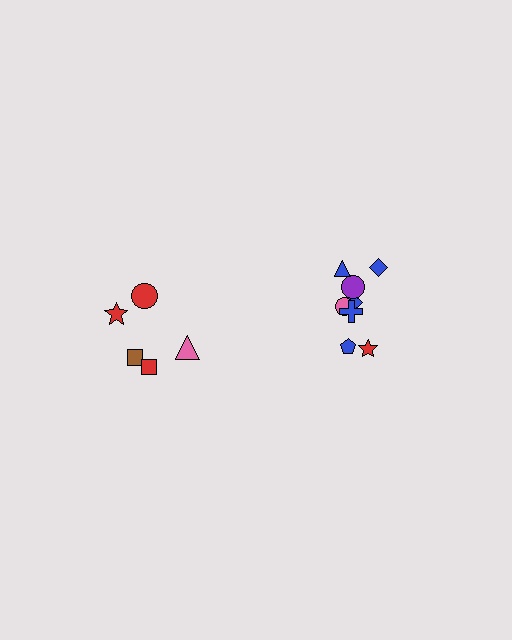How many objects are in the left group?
There are 5 objects.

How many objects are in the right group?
There are 8 objects.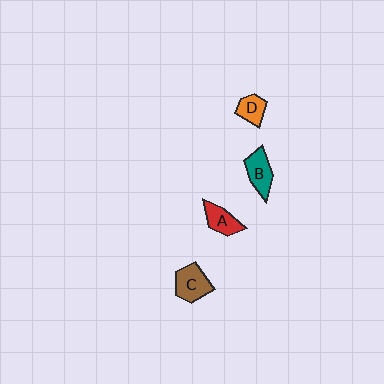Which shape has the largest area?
Shape C (brown).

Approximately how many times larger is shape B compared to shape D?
Approximately 1.3 times.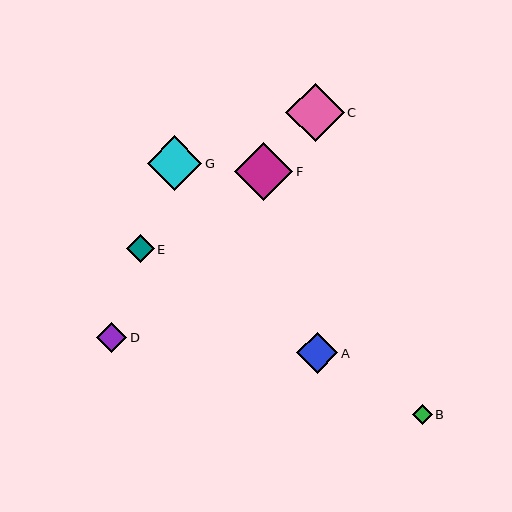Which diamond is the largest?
Diamond C is the largest with a size of approximately 59 pixels.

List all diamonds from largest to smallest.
From largest to smallest: C, F, G, A, D, E, B.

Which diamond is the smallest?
Diamond B is the smallest with a size of approximately 20 pixels.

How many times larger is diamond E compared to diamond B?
Diamond E is approximately 1.4 times the size of diamond B.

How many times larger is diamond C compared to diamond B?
Diamond C is approximately 2.9 times the size of diamond B.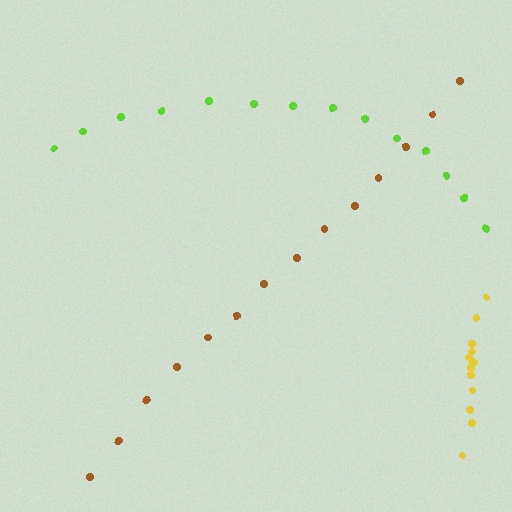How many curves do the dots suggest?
There are 3 distinct paths.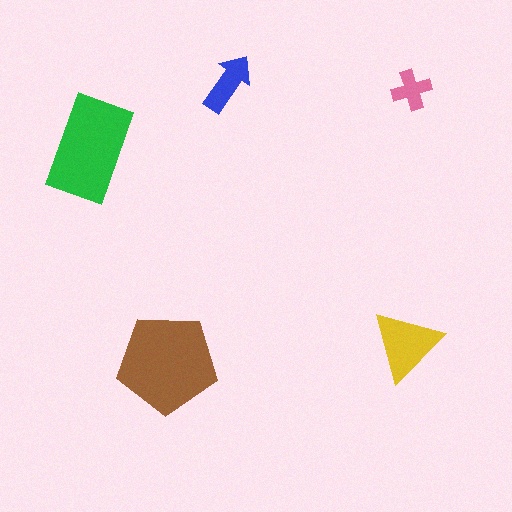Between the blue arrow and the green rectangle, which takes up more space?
The green rectangle.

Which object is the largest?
The brown pentagon.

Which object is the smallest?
The pink cross.